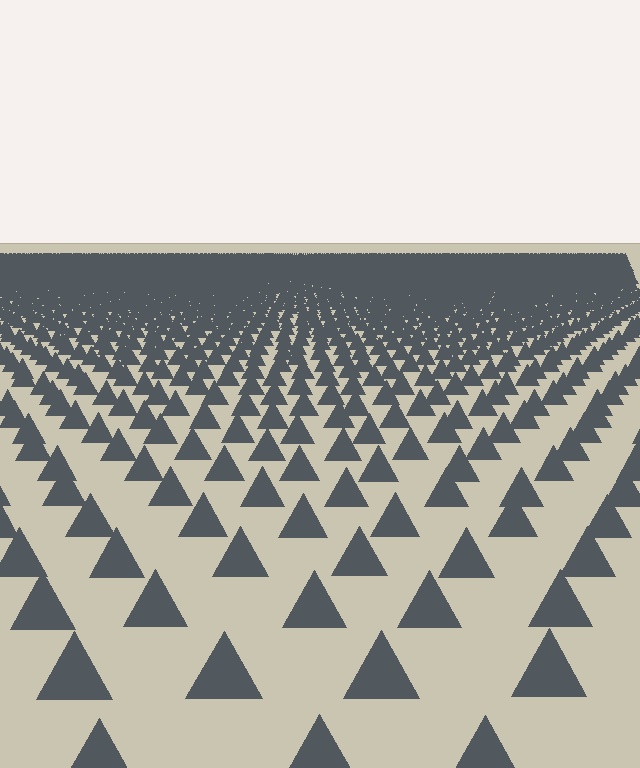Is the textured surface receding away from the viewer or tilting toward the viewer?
The surface is receding away from the viewer. Texture elements get smaller and denser toward the top.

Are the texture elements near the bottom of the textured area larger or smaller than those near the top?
Larger. Near the bottom, elements are closer to the viewer and appear at a bigger on-screen size.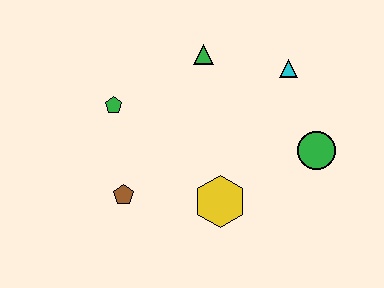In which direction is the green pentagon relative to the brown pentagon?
The green pentagon is above the brown pentagon.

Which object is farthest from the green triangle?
The brown pentagon is farthest from the green triangle.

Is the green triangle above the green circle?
Yes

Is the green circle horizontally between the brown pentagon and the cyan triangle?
No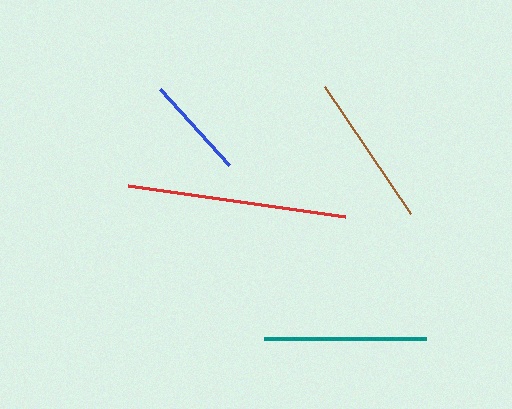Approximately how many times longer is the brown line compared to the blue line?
The brown line is approximately 1.5 times the length of the blue line.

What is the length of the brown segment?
The brown segment is approximately 154 pixels long.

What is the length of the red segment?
The red segment is approximately 218 pixels long.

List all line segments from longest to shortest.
From longest to shortest: red, teal, brown, blue.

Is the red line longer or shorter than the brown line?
The red line is longer than the brown line.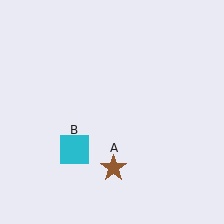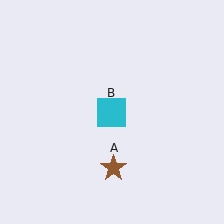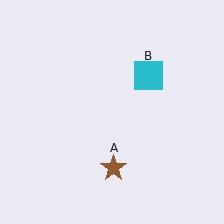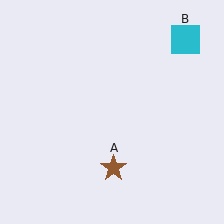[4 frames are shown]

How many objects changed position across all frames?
1 object changed position: cyan square (object B).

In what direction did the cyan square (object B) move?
The cyan square (object B) moved up and to the right.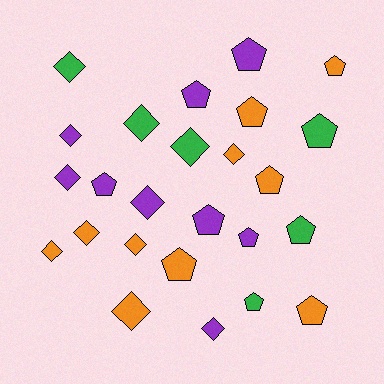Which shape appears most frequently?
Pentagon, with 13 objects.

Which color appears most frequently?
Orange, with 10 objects.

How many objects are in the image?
There are 25 objects.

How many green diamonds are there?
There are 3 green diamonds.